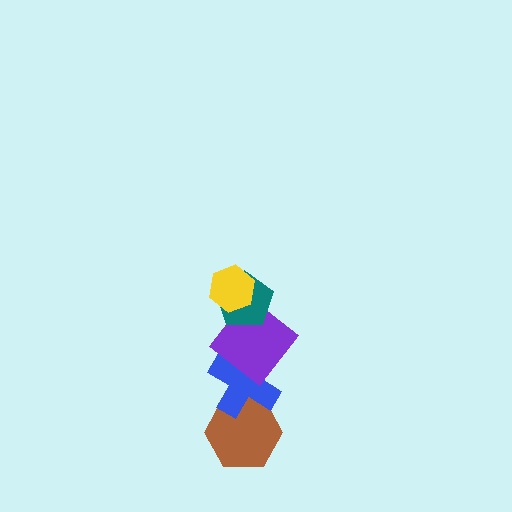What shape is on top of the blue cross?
The purple diamond is on top of the blue cross.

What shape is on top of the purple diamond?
The teal pentagon is on top of the purple diamond.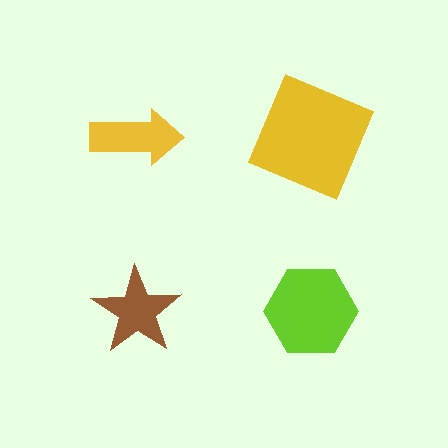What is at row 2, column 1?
A brown star.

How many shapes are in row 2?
2 shapes.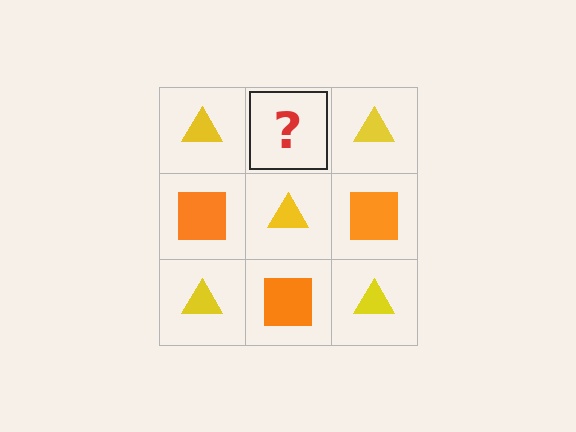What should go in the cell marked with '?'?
The missing cell should contain an orange square.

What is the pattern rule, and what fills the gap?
The rule is that it alternates yellow triangle and orange square in a checkerboard pattern. The gap should be filled with an orange square.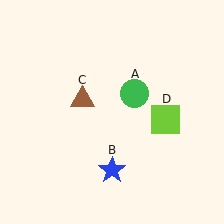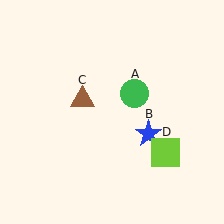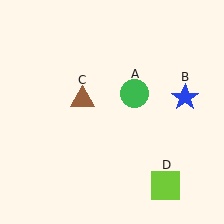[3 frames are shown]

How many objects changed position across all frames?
2 objects changed position: blue star (object B), lime square (object D).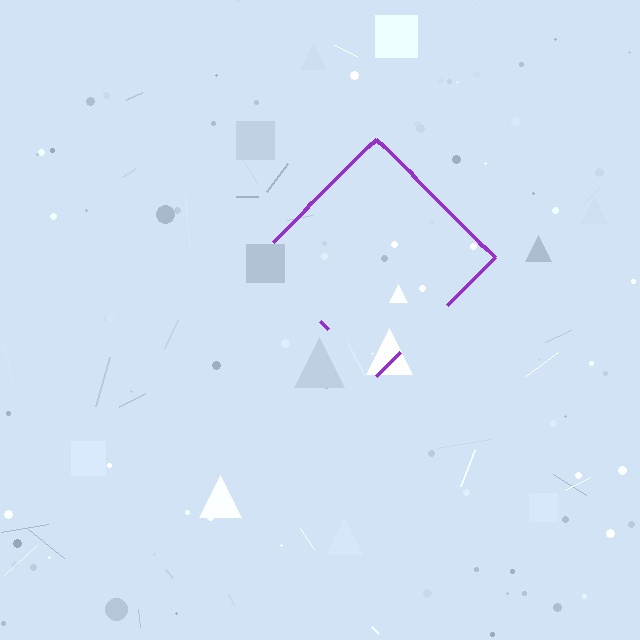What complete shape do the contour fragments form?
The contour fragments form a diamond.